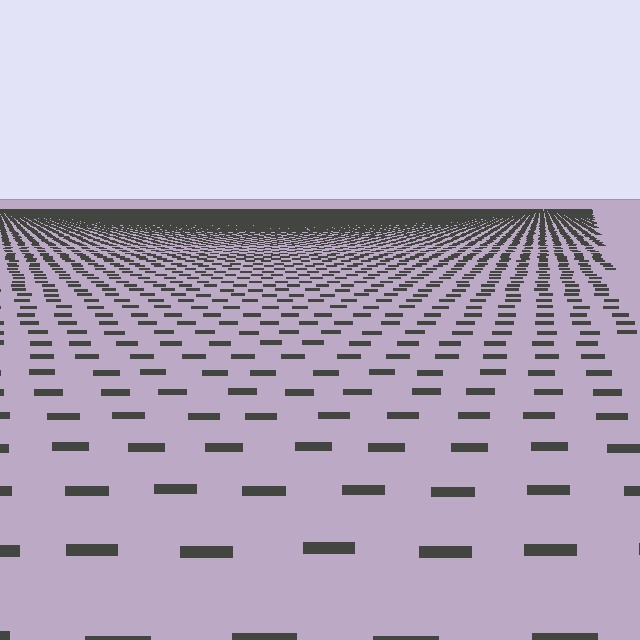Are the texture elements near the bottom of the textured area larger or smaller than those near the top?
Larger. Near the bottom, elements are closer to the viewer and appear at a bigger on-screen size.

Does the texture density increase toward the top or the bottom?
Density increases toward the top.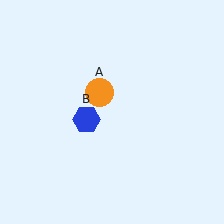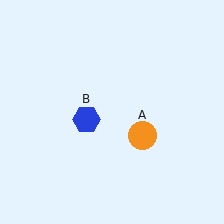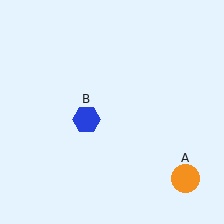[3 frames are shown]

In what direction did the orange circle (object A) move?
The orange circle (object A) moved down and to the right.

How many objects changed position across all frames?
1 object changed position: orange circle (object A).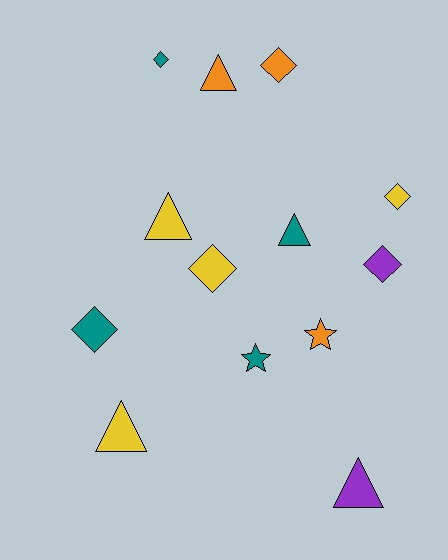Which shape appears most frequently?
Diamond, with 6 objects.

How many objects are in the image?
There are 13 objects.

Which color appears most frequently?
Teal, with 4 objects.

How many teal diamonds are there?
There are 2 teal diamonds.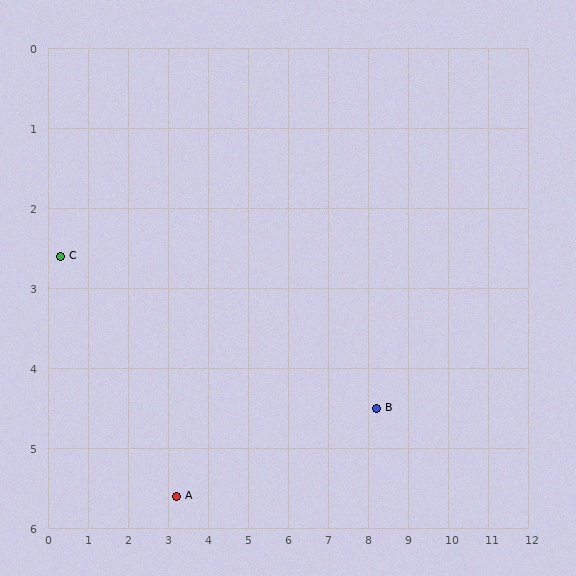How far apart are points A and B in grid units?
Points A and B are about 5.1 grid units apart.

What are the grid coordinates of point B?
Point B is at approximately (8.2, 4.5).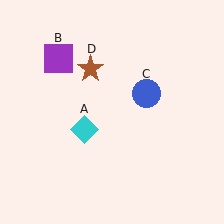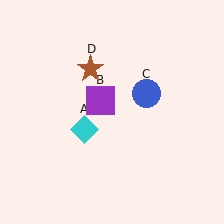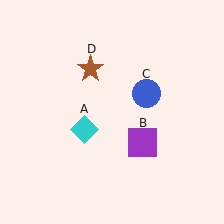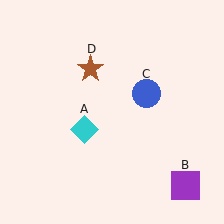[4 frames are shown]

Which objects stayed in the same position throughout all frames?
Cyan diamond (object A) and blue circle (object C) and brown star (object D) remained stationary.